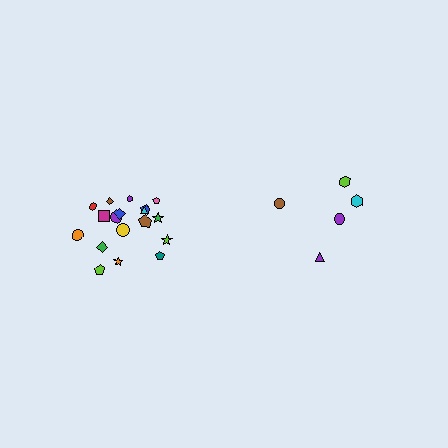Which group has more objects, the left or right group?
The left group.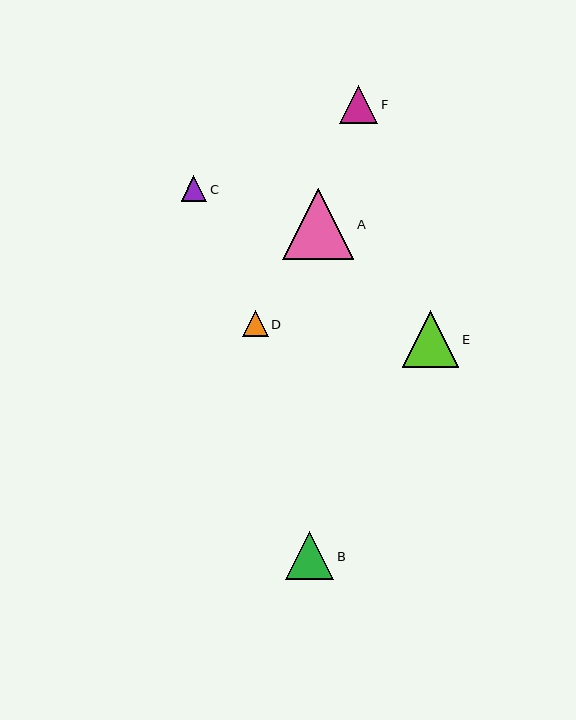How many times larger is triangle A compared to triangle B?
Triangle A is approximately 1.5 times the size of triangle B.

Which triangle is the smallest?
Triangle C is the smallest with a size of approximately 26 pixels.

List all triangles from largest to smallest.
From largest to smallest: A, E, B, F, D, C.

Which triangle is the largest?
Triangle A is the largest with a size of approximately 71 pixels.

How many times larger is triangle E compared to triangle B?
Triangle E is approximately 1.2 times the size of triangle B.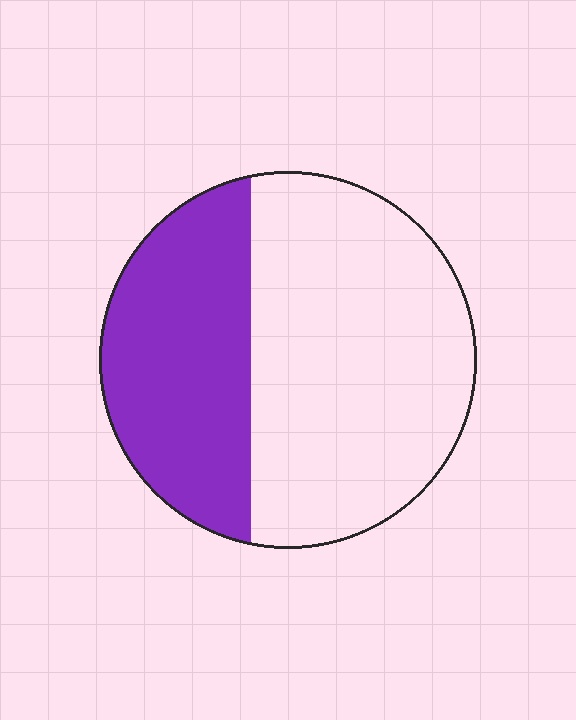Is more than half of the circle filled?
No.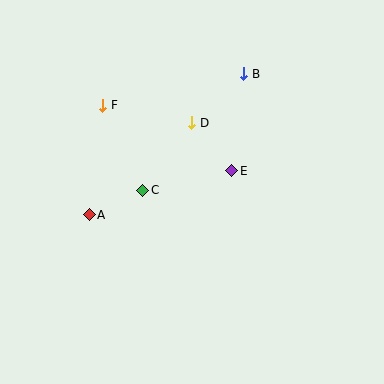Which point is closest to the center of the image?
Point E at (232, 171) is closest to the center.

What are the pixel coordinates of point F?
Point F is at (103, 105).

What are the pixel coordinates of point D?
Point D is at (192, 123).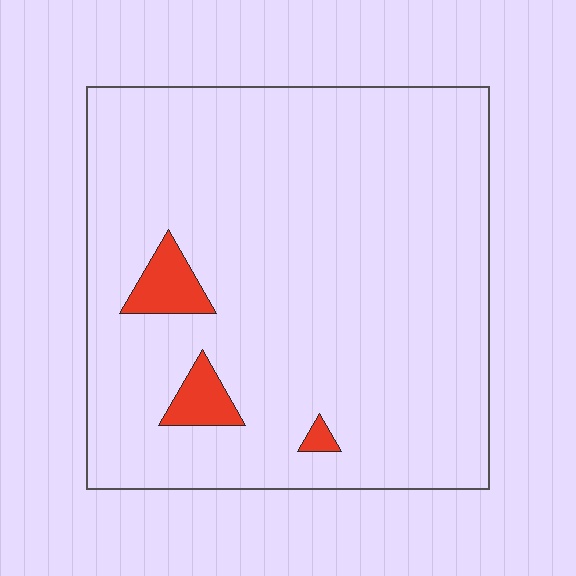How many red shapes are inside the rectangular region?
3.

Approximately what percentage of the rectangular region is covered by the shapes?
Approximately 5%.